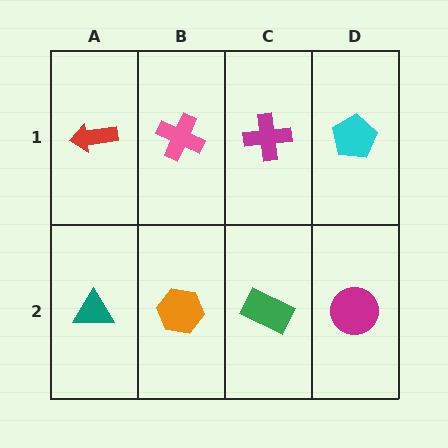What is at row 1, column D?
A cyan pentagon.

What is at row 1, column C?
A magenta cross.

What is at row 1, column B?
A pink cross.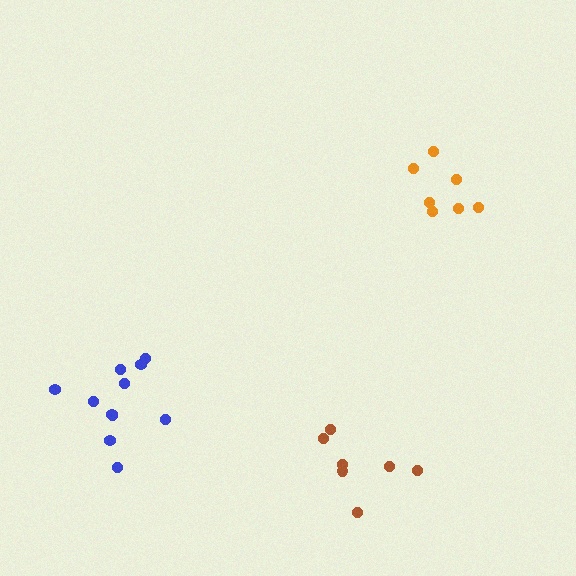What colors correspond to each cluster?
The clusters are colored: blue, brown, orange.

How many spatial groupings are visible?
There are 3 spatial groupings.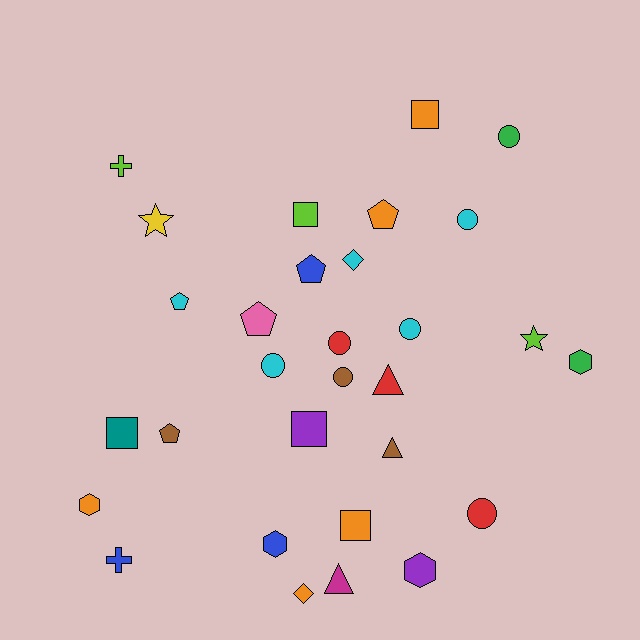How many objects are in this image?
There are 30 objects.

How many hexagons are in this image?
There are 4 hexagons.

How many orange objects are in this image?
There are 5 orange objects.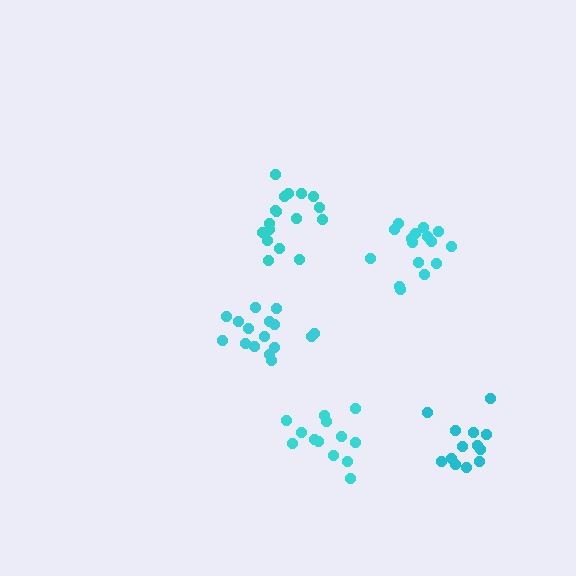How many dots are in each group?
Group 1: 17 dots, Group 2: 16 dots, Group 3: 16 dots, Group 4: 13 dots, Group 5: 13 dots (75 total).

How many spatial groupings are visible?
There are 5 spatial groupings.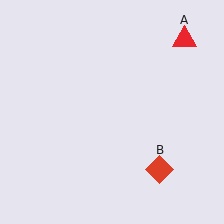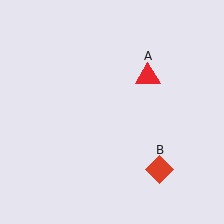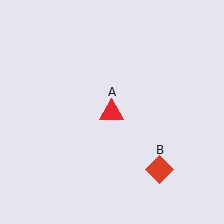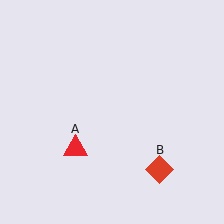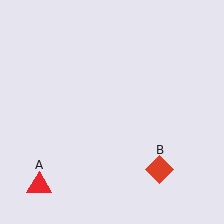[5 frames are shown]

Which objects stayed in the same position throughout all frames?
Red diamond (object B) remained stationary.